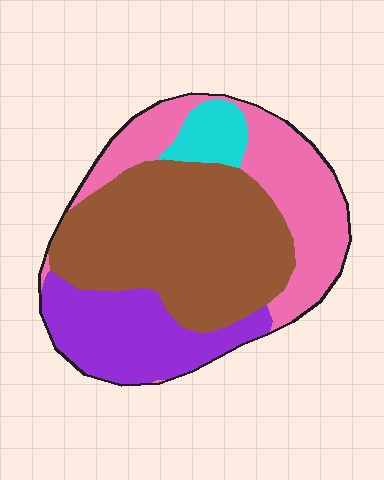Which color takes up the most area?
Brown, at roughly 45%.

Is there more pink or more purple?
Pink.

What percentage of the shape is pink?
Pink covers roughly 25% of the shape.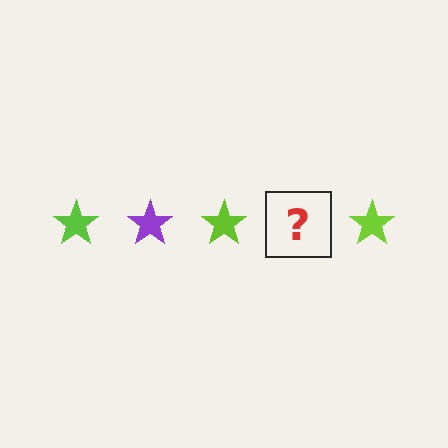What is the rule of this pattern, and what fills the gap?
The rule is that the pattern cycles through lime, purple stars. The gap should be filled with a purple star.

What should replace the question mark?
The question mark should be replaced with a purple star.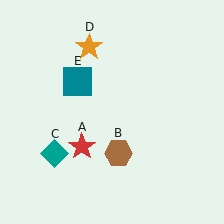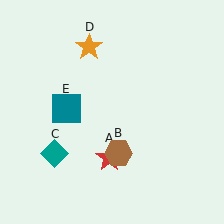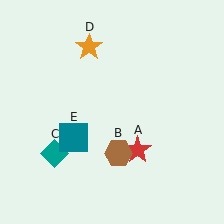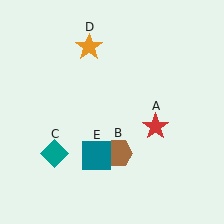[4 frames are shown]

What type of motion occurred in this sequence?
The red star (object A), teal square (object E) rotated counterclockwise around the center of the scene.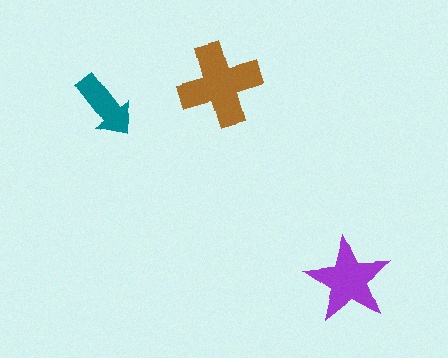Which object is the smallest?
The teal arrow.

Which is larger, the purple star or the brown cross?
The brown cross.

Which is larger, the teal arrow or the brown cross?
The brown cross.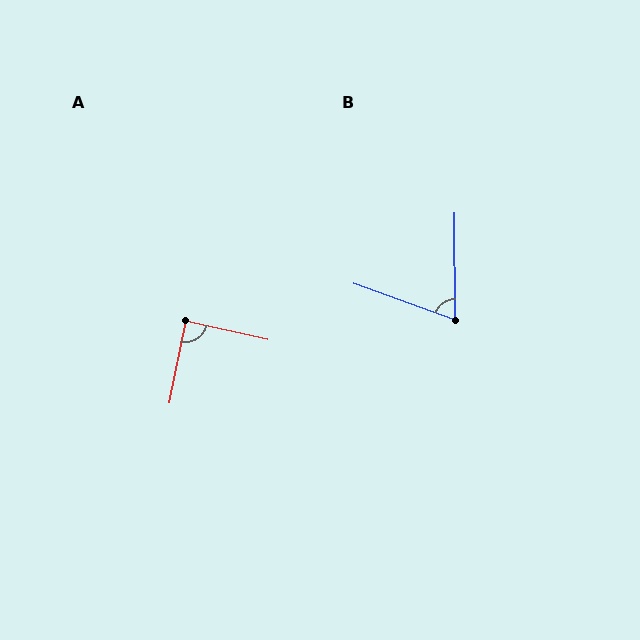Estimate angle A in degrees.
Approximately 89 degrees.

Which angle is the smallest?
B, at approximately 70 degrees.